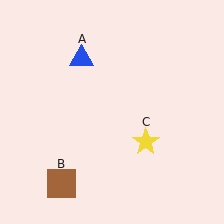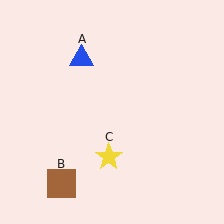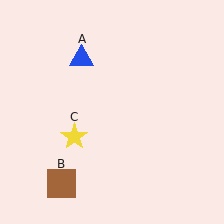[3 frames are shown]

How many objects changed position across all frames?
1 object changed position: yellow star (object C).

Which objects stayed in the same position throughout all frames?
Blue triangle (object A) and brown square (object B) remained stationary.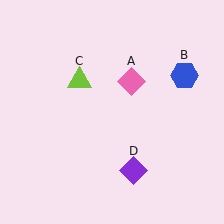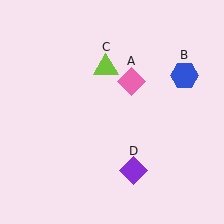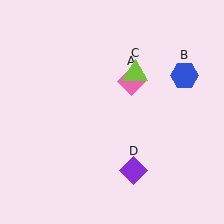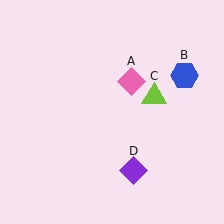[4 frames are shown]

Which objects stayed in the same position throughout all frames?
Pink diamond (object A) and blue hexagon (object B) and purple diamond (object D) remained stationary.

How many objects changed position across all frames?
1 object changed position: lime triangle (object C).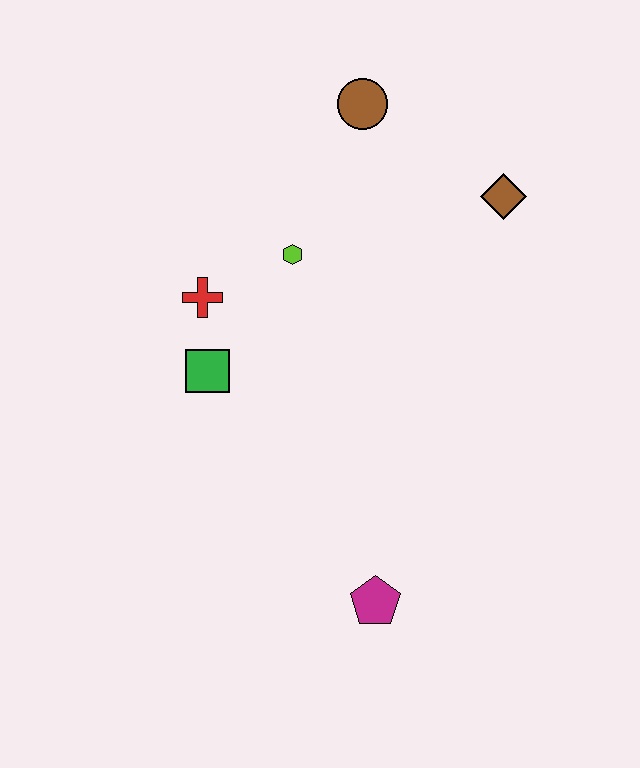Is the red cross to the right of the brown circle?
No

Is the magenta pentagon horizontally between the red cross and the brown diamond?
Yes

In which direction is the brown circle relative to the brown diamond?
The brown circle is to the left of the brown diamond.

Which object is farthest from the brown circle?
The magenta pentagon is farthest from the brown circle.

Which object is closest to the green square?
The red cross is closest to the green square.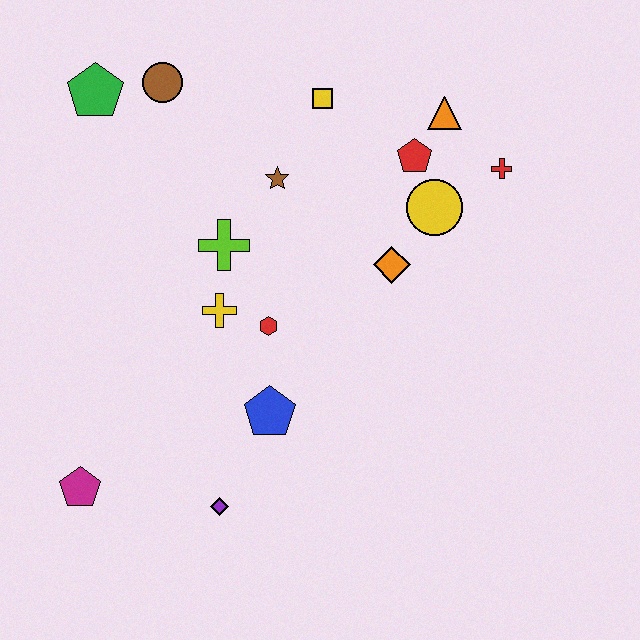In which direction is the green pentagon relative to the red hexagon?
The green pentagon is above the red hexagon.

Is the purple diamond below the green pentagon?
Yes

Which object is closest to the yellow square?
The brown star is closest to the yellow square.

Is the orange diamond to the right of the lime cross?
Yes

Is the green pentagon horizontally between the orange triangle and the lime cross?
No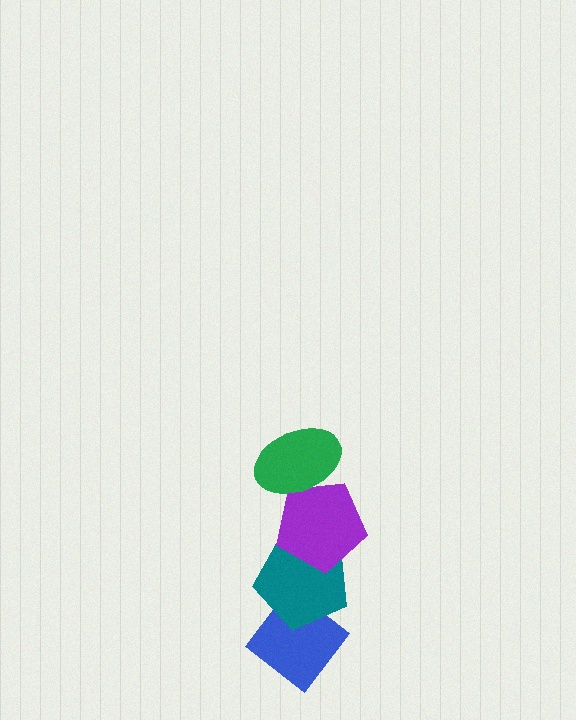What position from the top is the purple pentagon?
The purple pentagon is 2nd from the top.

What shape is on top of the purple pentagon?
The green ellipse is on top of the purple pentagon.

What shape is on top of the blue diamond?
The teal pentagon is on top of the blue diamond.